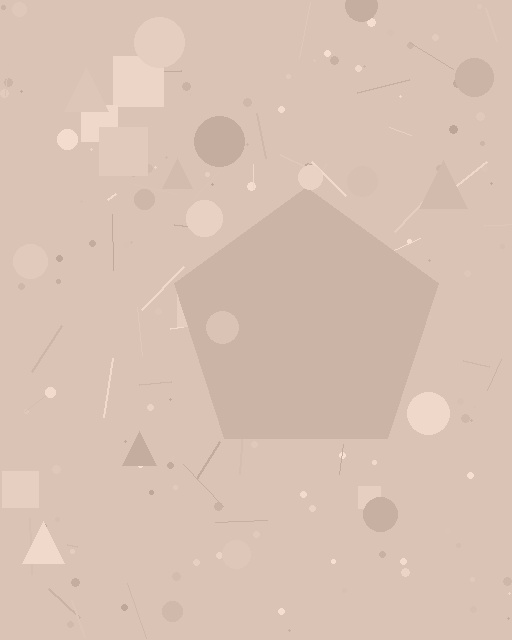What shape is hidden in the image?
A pentagon is hidden in the image.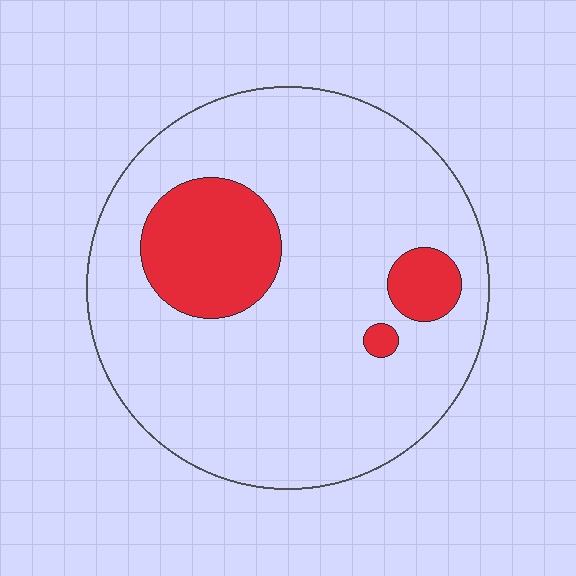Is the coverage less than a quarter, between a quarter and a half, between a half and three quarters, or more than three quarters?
Less than a quarter.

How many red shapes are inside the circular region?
3.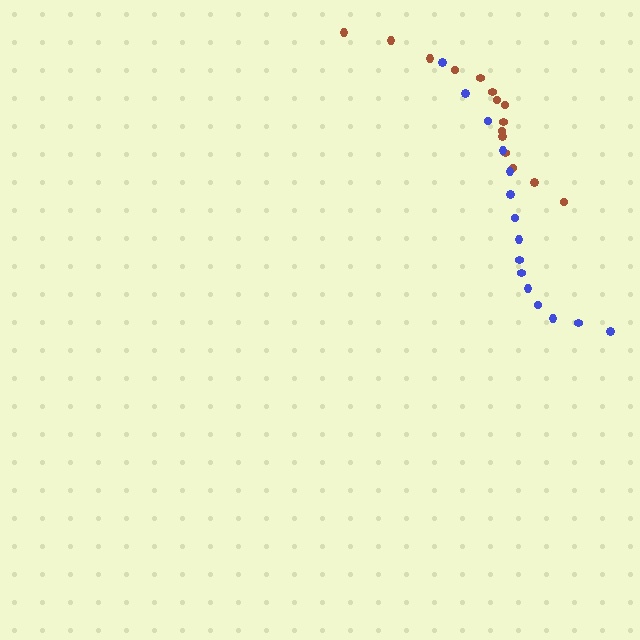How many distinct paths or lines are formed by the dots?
There are 2 distinct paths.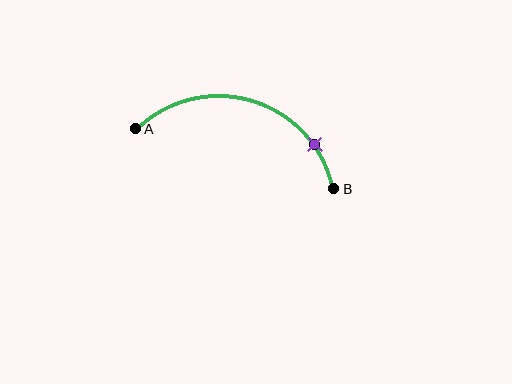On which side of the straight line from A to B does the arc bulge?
The arc bulges above the straight line connecting A and B.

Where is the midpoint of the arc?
The arc midpoint is the point on the curve farthest from the straight line joining A and B. It sits above that line.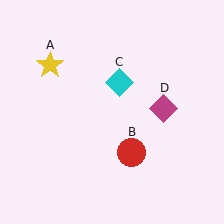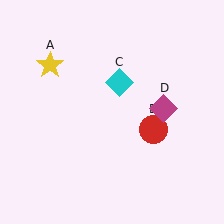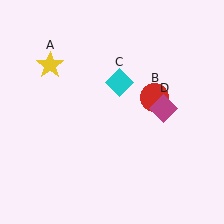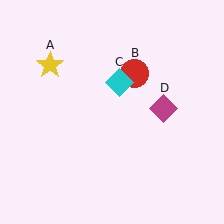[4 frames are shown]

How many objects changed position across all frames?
1 object changed position: red circle (object B).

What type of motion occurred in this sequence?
The red circle (object B) rotated counterclockwise around the center of the scene.